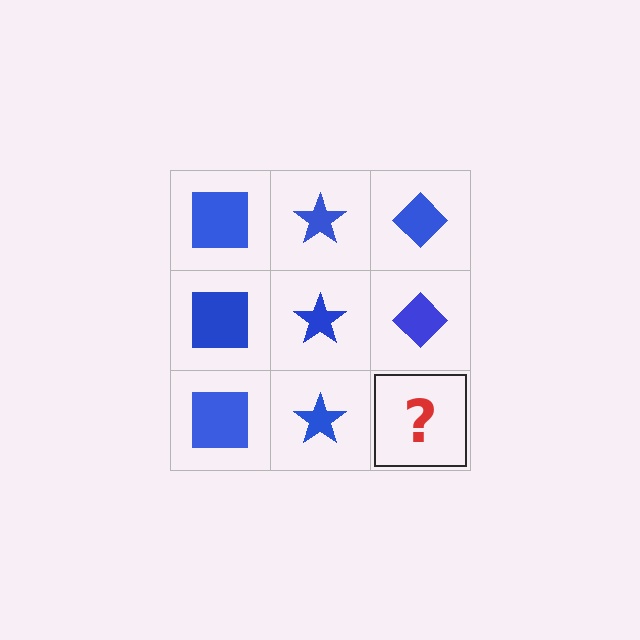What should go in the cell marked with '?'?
The missing cell should contain a blue diamond.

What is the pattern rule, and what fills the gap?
The rule is that each column has a consistent shape. The gap should be filled with a blue diamond.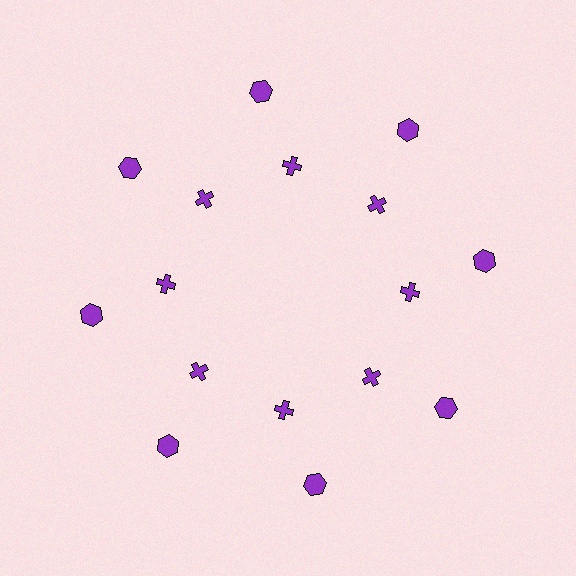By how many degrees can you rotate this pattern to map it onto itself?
The pattern maps onto itself every 45 degrees of rotation.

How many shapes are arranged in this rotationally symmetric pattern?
There are 16 shapes, arranged in 8 groups of 2.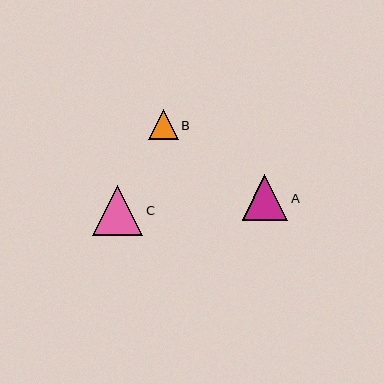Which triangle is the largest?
Triangle C is the largest with a size of approximately 50 pixels.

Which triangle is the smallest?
Triangle B is the smallest with a size of approximately 30 pixels.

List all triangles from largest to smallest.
From largest to smallest: C, A, B.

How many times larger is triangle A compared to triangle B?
Triangle A is approximately 1.5 times the size of triangle B.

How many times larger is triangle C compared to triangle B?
Triangle C is approximately 1.7 times the size of triangle B.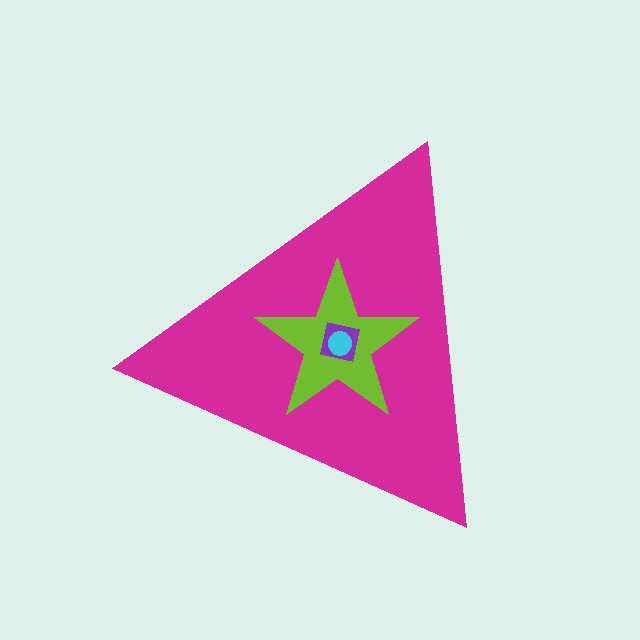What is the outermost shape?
The magenta triangle.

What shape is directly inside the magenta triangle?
The lime star.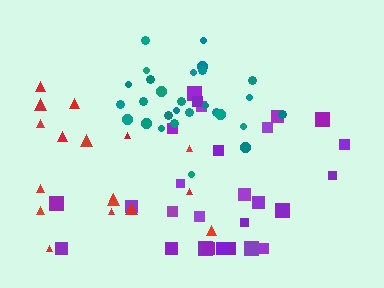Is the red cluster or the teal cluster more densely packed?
Teal.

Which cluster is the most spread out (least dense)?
Red.